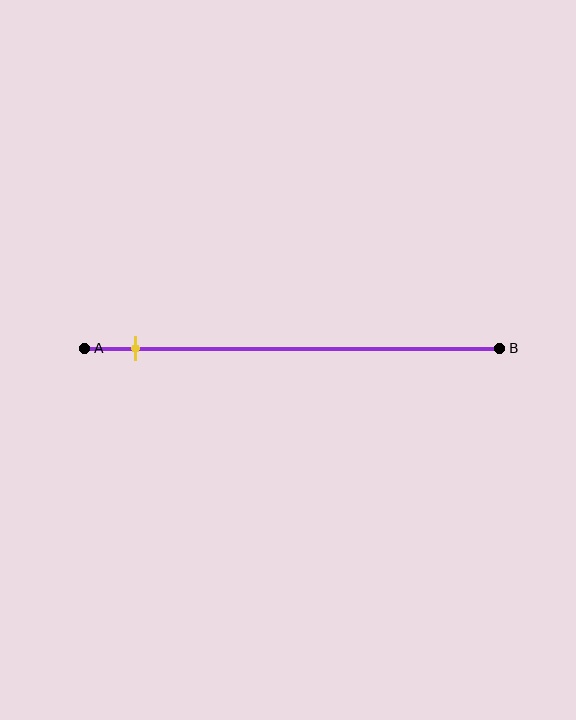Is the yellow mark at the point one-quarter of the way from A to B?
No, the mark is at about 10% from A, not at the 25% one-quarter point.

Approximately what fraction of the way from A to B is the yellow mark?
The yellow mark is approximately 10% of the way from A to B.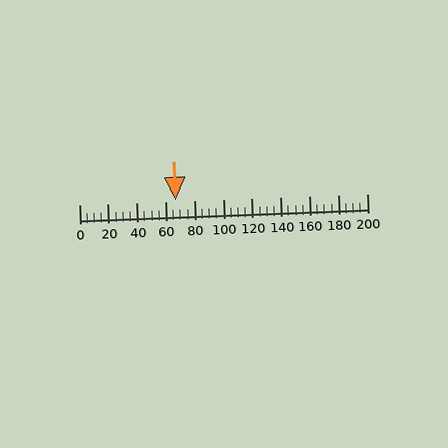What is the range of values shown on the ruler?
The ruler shows values from 0 to 200.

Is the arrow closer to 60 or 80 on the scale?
The arrow is closer to 60.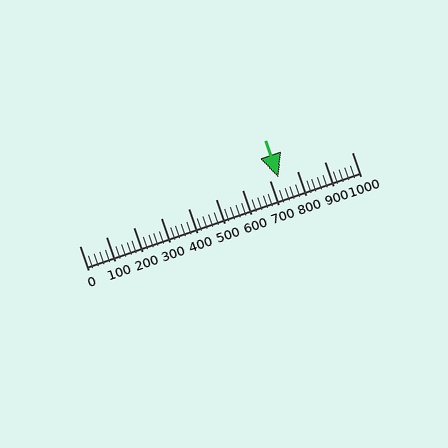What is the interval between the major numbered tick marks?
The major tick marks are spaced 100 units apart.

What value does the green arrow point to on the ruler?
The green arrow points to approximately 729.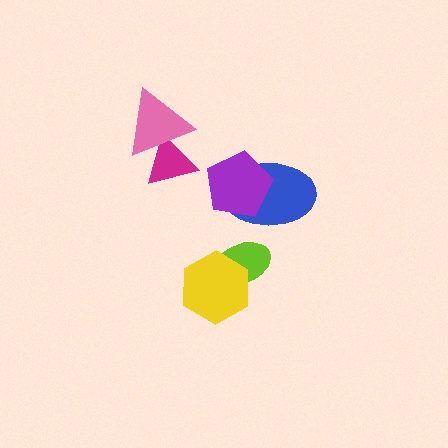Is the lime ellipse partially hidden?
Yes, it is partially covered by another shape.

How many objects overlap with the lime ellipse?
1 object overlaps with the lime ellipse.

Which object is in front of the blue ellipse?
The purple pentagon is in front of the blue ellipse.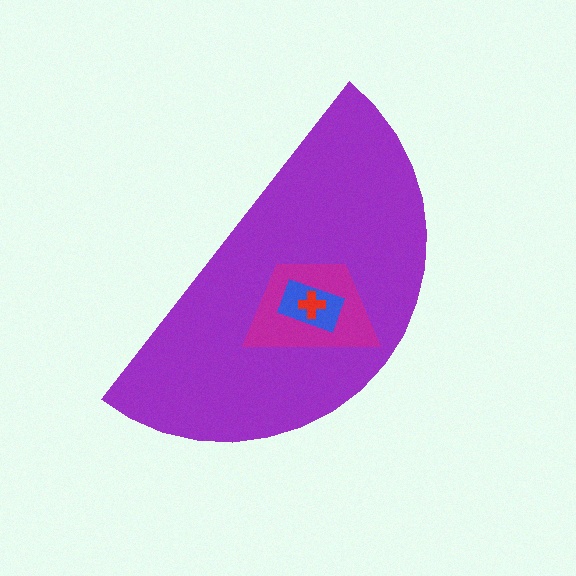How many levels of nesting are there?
4.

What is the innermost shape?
The red cross.